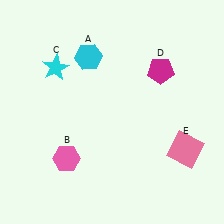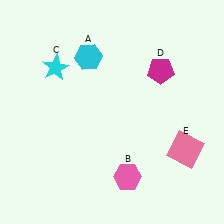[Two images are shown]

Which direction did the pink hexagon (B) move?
The pink hexagon (B) moved right.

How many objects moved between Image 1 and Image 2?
1 object moved between the two images.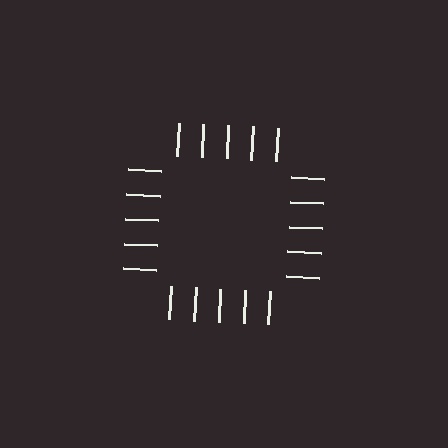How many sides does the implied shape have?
4 sides — the line-ends trace a square.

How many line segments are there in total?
20 — 5 along each of the 4 edges.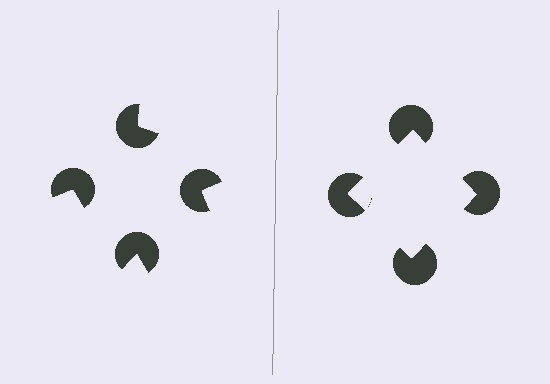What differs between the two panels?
The pac-man discs are positioned identically on both sides; only the wedge orientations differ. On the right they align to a square; on the left they are misaligned.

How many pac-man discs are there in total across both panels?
8 — 4 on each side.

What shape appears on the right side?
An illusory square.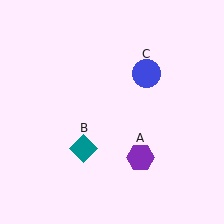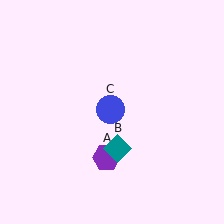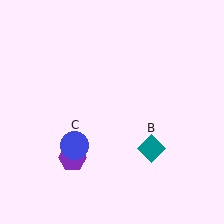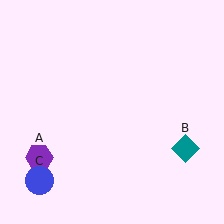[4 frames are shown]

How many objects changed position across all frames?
3 objects changed position: purple hexagon (object A), teal diamond (object B), blue circle (object C).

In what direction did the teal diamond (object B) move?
The teal diamond (object B) moved right.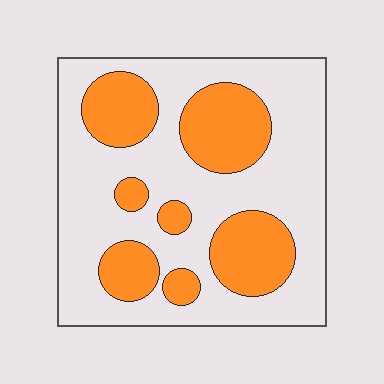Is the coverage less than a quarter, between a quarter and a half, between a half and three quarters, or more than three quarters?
Between a quarter and a half.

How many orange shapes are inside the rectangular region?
7.